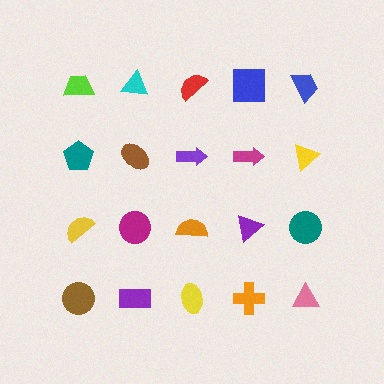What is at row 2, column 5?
A yellow triangle.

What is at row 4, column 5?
A pink triangle.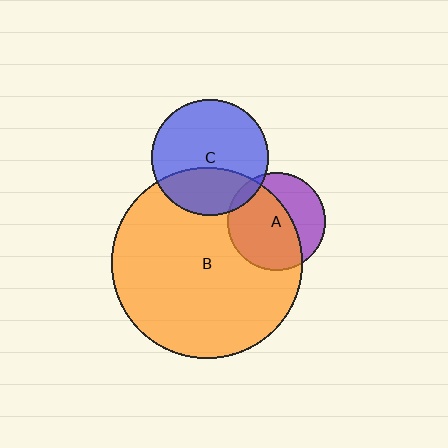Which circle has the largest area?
Circle B (orange).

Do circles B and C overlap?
Yes.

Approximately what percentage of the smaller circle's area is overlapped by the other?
Approximately 35%.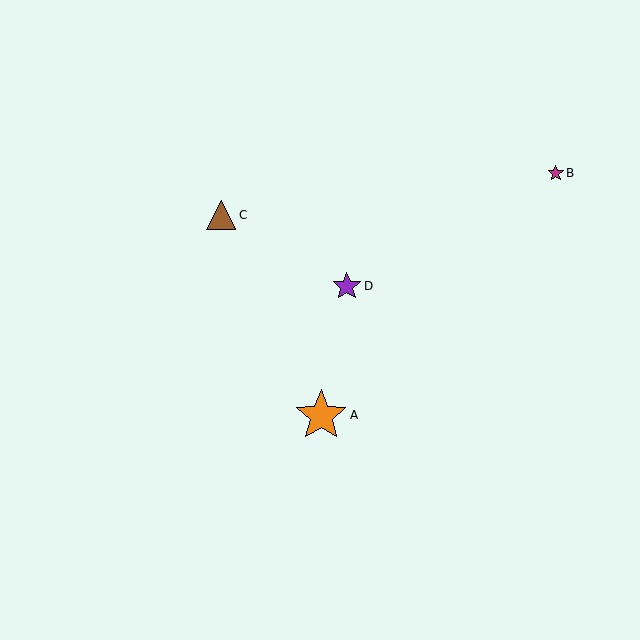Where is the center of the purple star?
The center of the purple star is at (347, 286).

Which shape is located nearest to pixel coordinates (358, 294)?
The purple star (labeled D) at (347, 286) is nearest to that location.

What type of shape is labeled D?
Shape D is a purple star.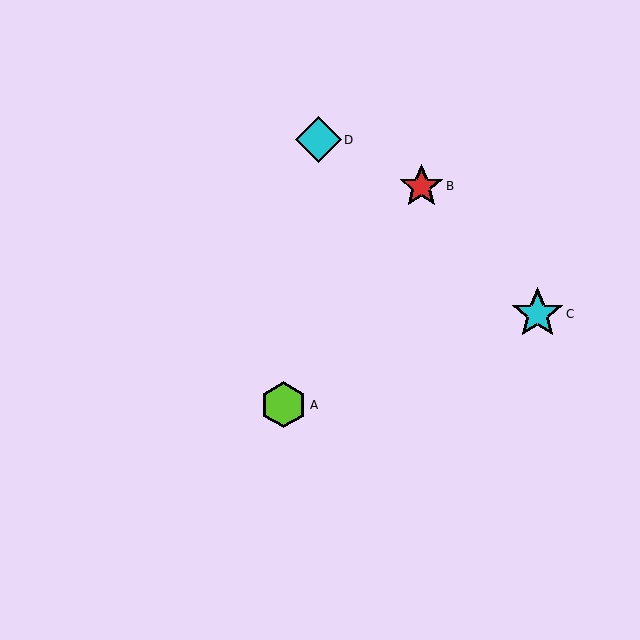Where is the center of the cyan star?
The center of the cyan star is at (538, 314).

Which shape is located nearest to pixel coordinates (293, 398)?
The lime hexagon (labeled A) at (284, 405) is nearest to that location.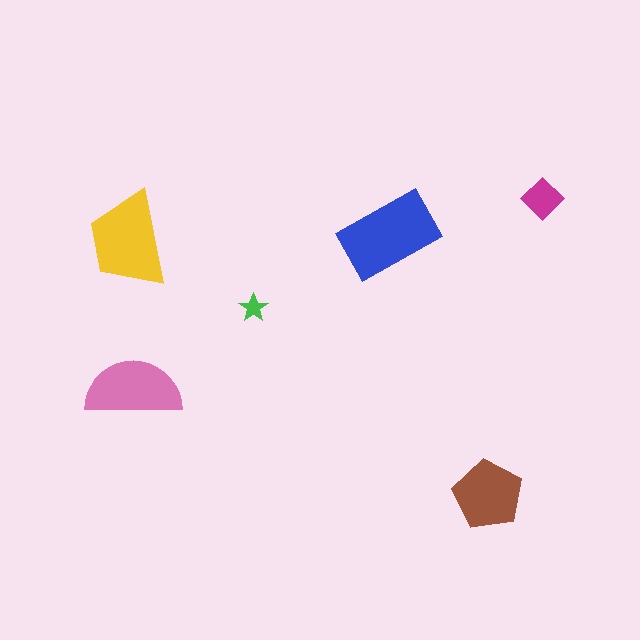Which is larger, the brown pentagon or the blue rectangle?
The blue rectangle.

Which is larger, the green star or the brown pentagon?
The brown pentagon.